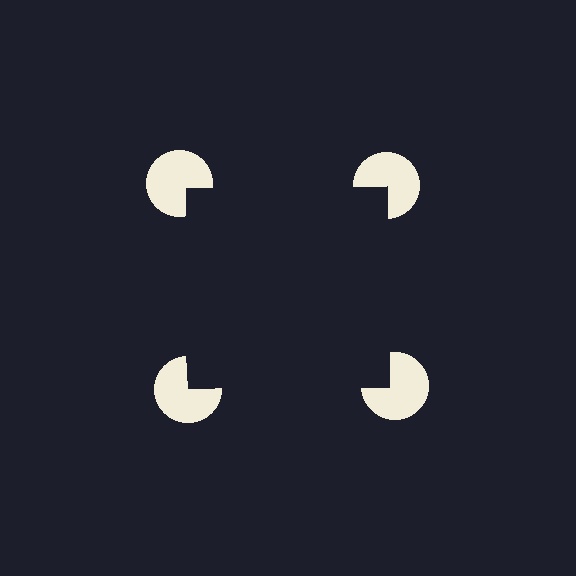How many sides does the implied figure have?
4 sides.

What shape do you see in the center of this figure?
An illusory square — its edges are inferred from the aligned wedge cuts in the pac-man discs, not physically drawn.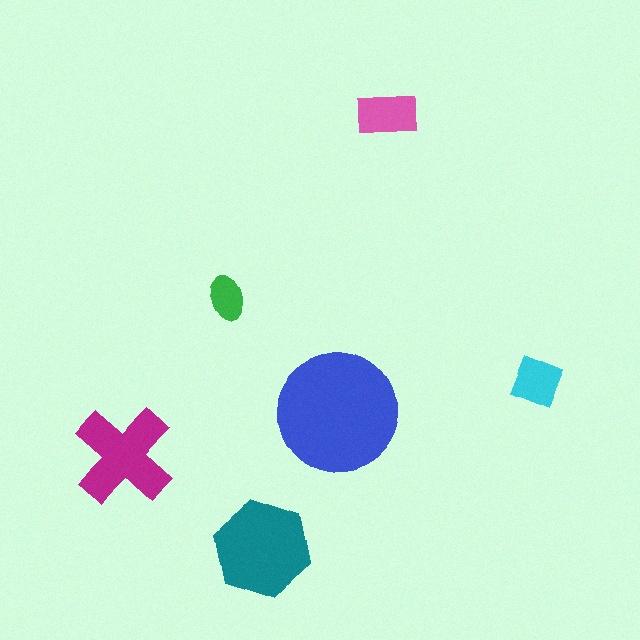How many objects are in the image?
There are 6 objects in the image.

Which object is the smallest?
The green ellipse.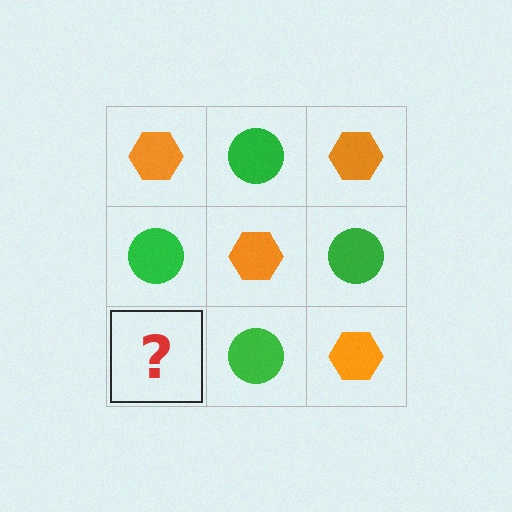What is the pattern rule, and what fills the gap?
The rule is that it alternates orange hexagon and green circle in a checkerboard pattern. The gap should be filled with an orange hexagon.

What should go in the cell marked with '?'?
The missing cell should contain an orange hexagon.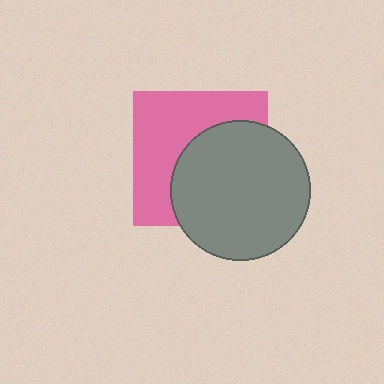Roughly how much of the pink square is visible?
About half of it is visible (roughly 49%).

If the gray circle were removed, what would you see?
You would see the complete pink square.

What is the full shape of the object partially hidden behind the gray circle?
The partially hidden object is a pink square.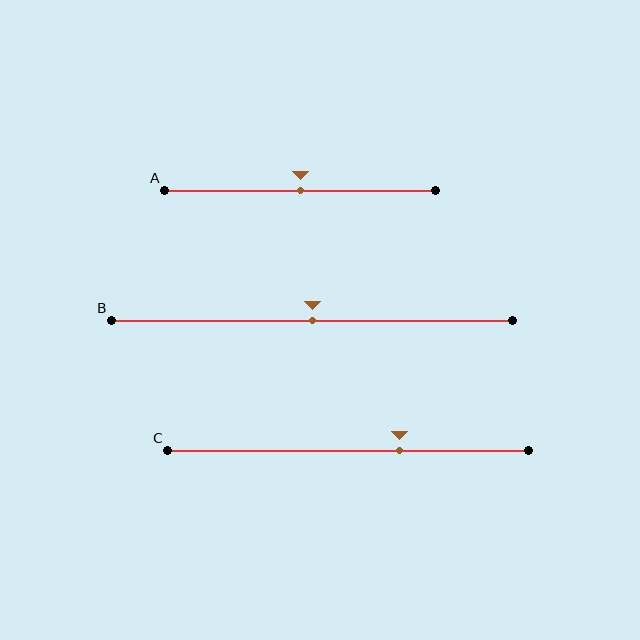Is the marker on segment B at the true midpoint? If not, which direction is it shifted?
Yes, the marker on segment B is at the true midpoint.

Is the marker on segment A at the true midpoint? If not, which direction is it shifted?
Yes, the marker on segment A is at the true midpoint.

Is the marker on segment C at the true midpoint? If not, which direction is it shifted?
No, the marker on segment C is shifted to the right by about 14% of the segment length.